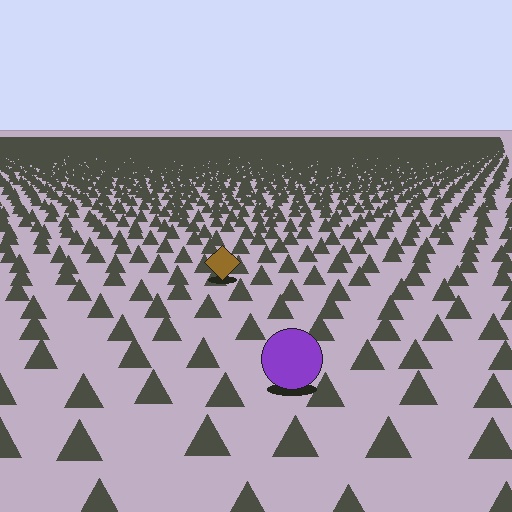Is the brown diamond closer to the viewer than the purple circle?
No. The purple circle is closer — you can tell from the texture gradient: the ground texture is coarser near it.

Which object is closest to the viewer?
The purple circle is closest. The texture marks near it are larger and more spread out.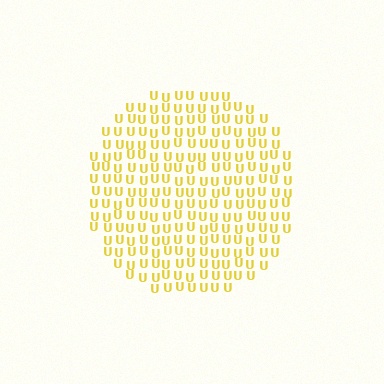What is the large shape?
The large shape is a circle.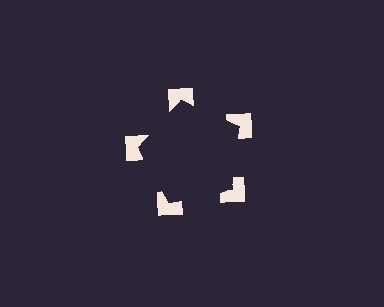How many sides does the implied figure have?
5 sides.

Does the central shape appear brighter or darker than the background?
It typically appears slightly darker than the background, even though no actual brightness change is drawn.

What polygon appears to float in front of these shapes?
An illusory pentagon — its edges are inferred from the aligned wedge cuts in the notched squares, not physically drawn.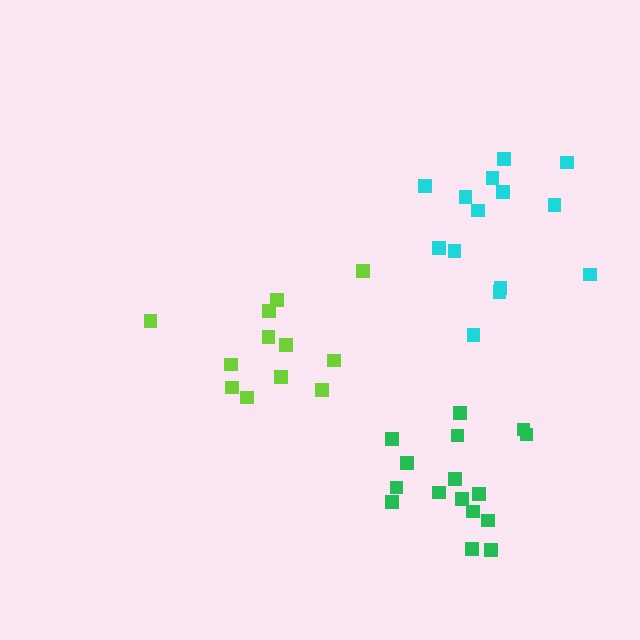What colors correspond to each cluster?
The clusters are colored: lime, cyan, green.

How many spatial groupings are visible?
There are 3 spatial groupings.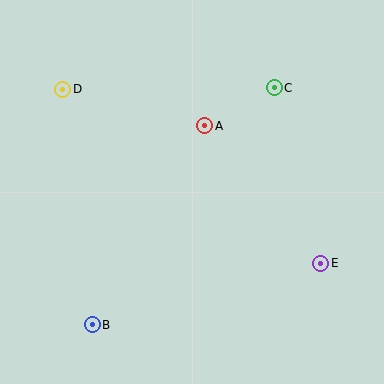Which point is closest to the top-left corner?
Point D is closest to the top-left corner.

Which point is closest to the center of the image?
Point A at (205, 126) is closest to the center.